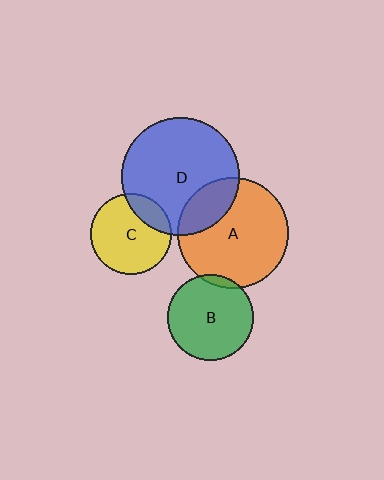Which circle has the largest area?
Circle D (blue).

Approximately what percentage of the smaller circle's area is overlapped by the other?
Approximately 25%.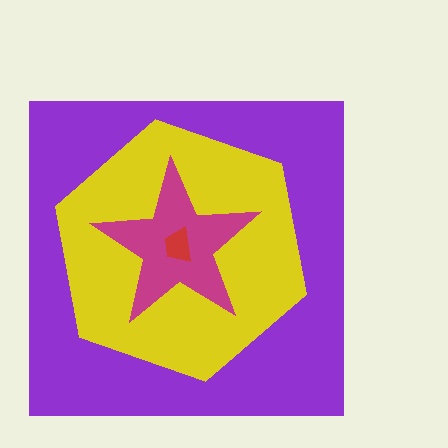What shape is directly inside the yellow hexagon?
The magenta star.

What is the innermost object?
The red trapezoid.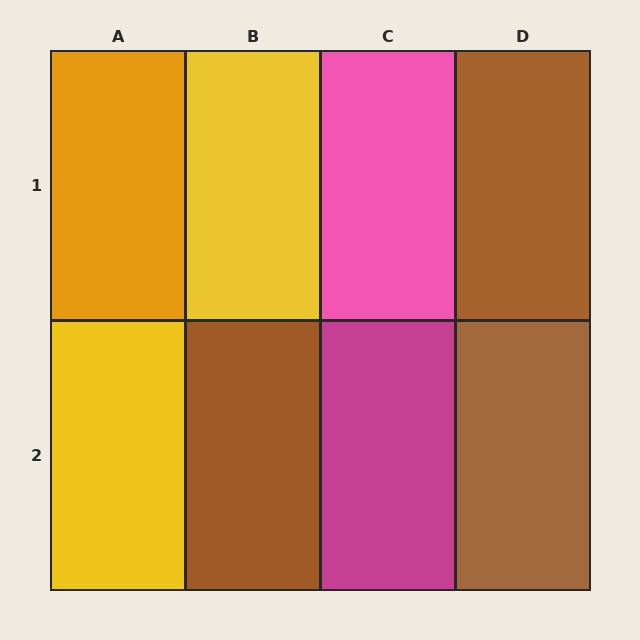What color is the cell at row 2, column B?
Brown.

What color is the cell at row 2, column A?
Yellow.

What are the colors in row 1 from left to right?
Orange, yellow, pink, brown.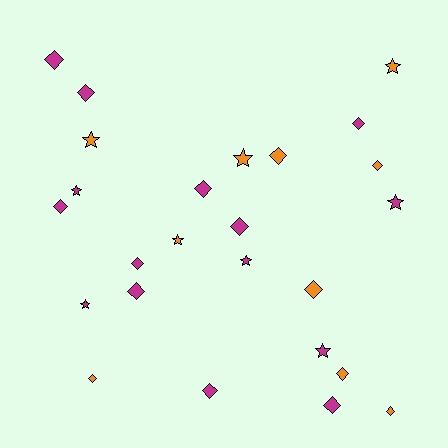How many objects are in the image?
There are 25 objects.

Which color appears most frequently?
Magenta, with 15 objects.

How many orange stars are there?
There are 4 orange stars.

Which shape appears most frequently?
Diamond, with 16 objects.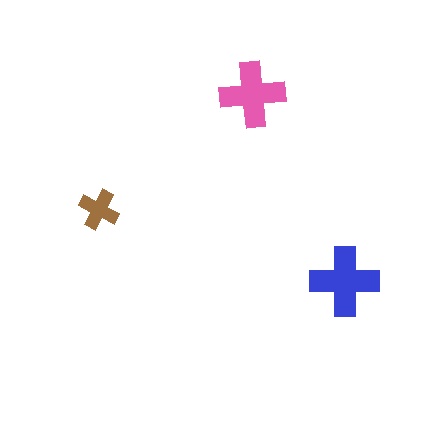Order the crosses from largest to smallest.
the blue one, the pink one, the brown one.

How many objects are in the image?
There are 3 objects in the image.